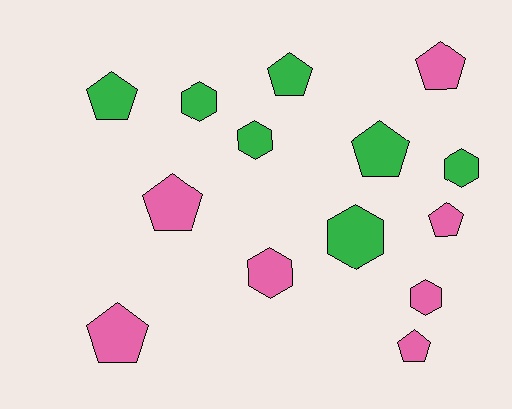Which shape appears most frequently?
Pentagon, with 8 objects.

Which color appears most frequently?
Pink, with 7 objects.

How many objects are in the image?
There are 14 objects.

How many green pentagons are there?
There are 3 green pentagons.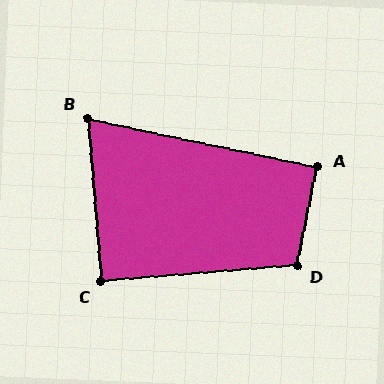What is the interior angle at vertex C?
Approximately 90 degrees (approximately right).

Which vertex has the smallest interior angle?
B, at approximately 73 degrees.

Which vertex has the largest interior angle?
D, at approximately 107 degrees.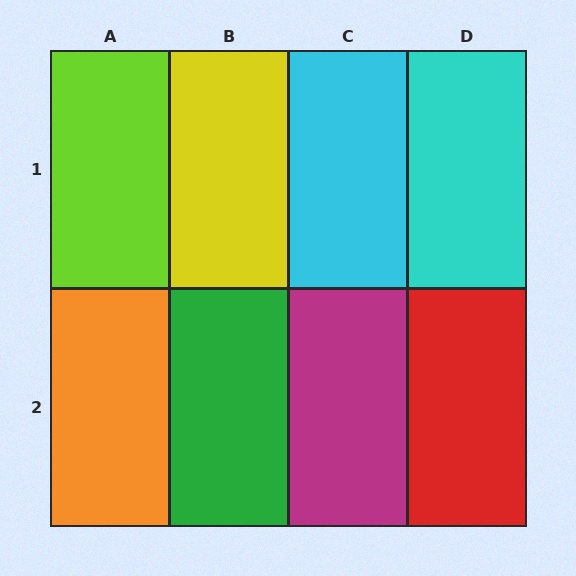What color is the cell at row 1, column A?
Lime.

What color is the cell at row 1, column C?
Cyan.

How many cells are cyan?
2 cells are cyan.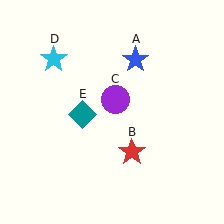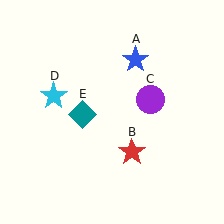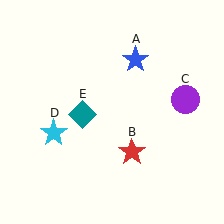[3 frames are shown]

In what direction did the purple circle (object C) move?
The purple circle (object C) moved right.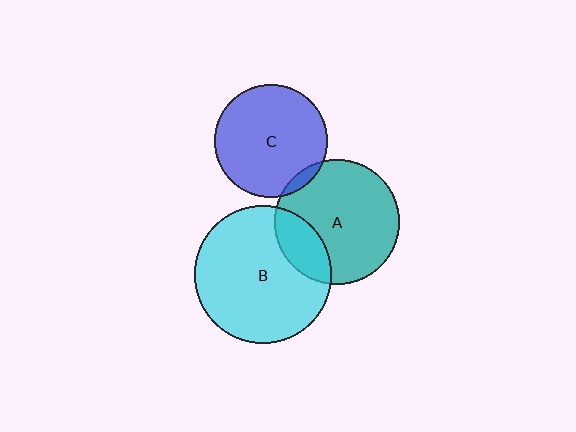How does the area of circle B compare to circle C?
Approximately 1.5 times.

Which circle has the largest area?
Circle B (cyan).